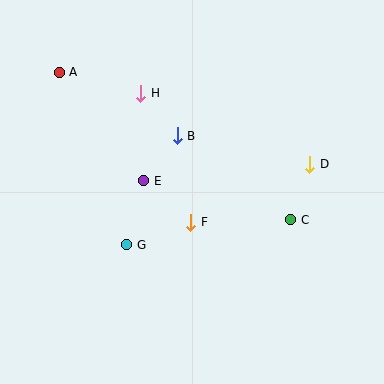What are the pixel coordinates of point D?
Point D is at (310, 164).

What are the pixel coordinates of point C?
Point C is at (291, 220).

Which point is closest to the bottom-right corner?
Point C is closest to the bottom-right corner.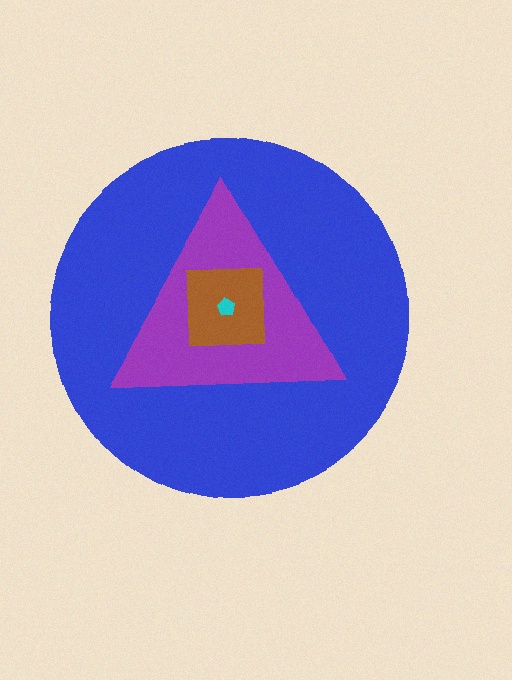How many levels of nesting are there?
4.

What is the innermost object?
The cyan pentagon.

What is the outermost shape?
The blue circle.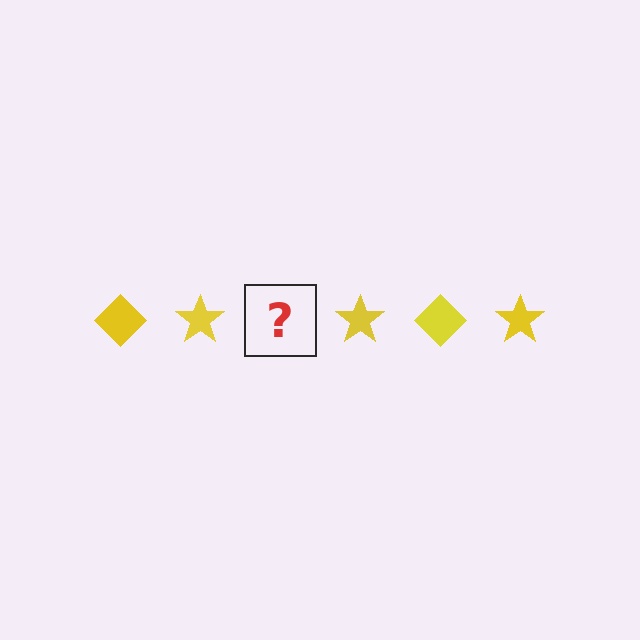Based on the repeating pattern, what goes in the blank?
The blank should be a yellow diamond.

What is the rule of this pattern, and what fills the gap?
The rule is that the pattern cycles through diamond, star shapes in yellow. The gap should be filled with a yellow diamond.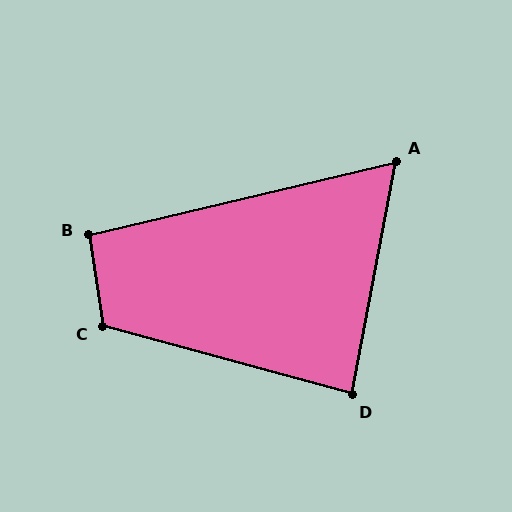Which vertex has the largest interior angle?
C, at approximately 114 degrees.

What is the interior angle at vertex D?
Approximately 85 degrees (approximately right).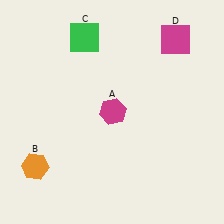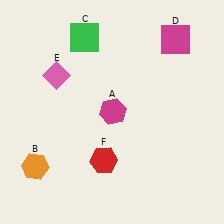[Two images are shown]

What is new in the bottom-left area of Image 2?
A red hexagon (F) was added in the bottom-left area of Image 2.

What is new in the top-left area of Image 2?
A pink diamond (E) was added in the top-left area of Image 2.